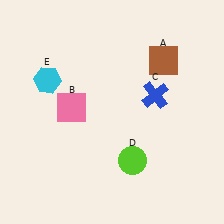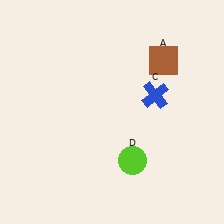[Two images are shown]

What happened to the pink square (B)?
The pink square (B) was removed in Image 2. It was in the top-left area of Image 1.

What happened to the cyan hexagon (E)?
The cyan hexagon (E) was removed in Image 2. It was in the top-left area of Image 1.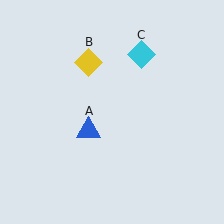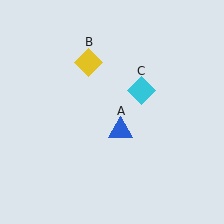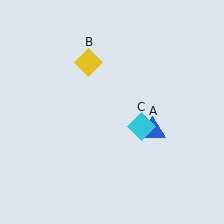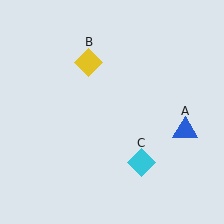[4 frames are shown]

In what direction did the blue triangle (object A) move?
The blue triangle (object A) moved right.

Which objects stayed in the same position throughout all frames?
Yellow diamond (object B) remained stationary.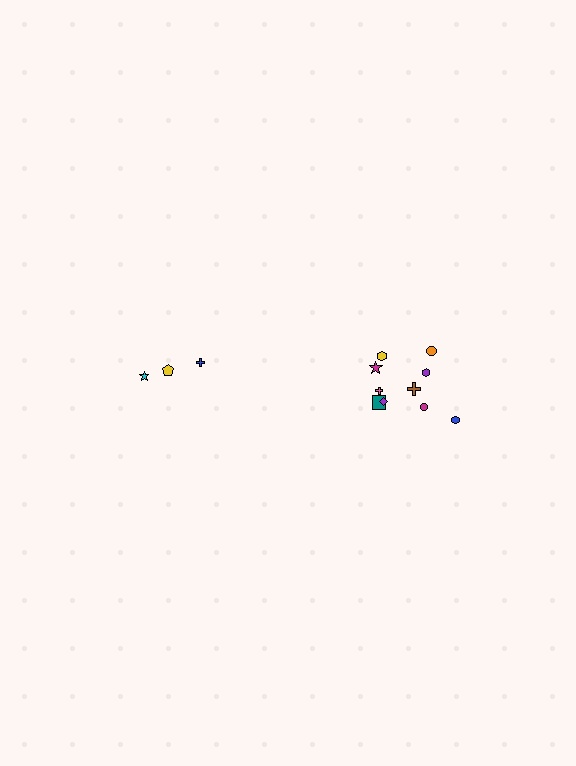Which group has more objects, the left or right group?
The right group.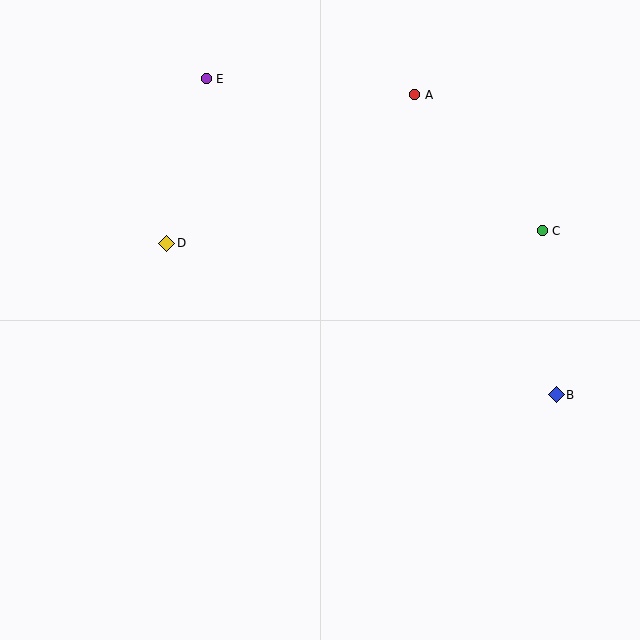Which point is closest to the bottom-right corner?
Point B is closest to the bottom-right corner.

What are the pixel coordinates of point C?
Point C is at (542, 231).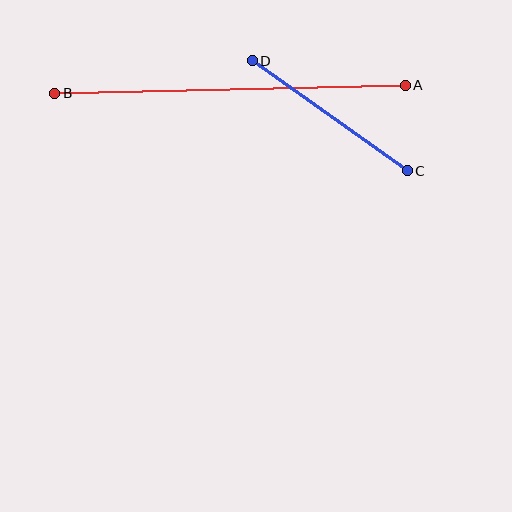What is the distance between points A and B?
The distance is approximately 350 pixels.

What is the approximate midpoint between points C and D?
The midpoint is at approximately (330, 116) pixels.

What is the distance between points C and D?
The distance is approximately 190 pixels.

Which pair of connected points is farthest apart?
Points A and B are farthest apart.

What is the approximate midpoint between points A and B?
The midpoint is at approximately (230, 89) pixels.